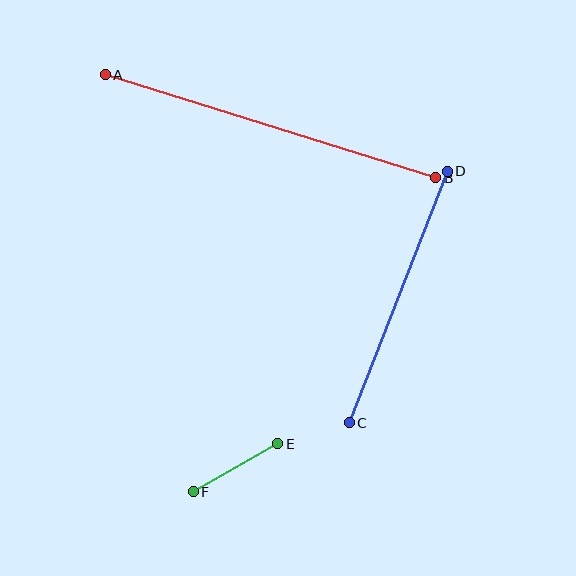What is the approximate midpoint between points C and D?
The midpoint is at approximately (398, 297) pixels.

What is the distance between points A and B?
The distance is approximately 346 pixels.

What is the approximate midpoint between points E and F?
The midpoint is at approximately (235, 468) pixels.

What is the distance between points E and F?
The distance is approximately 97 pixels.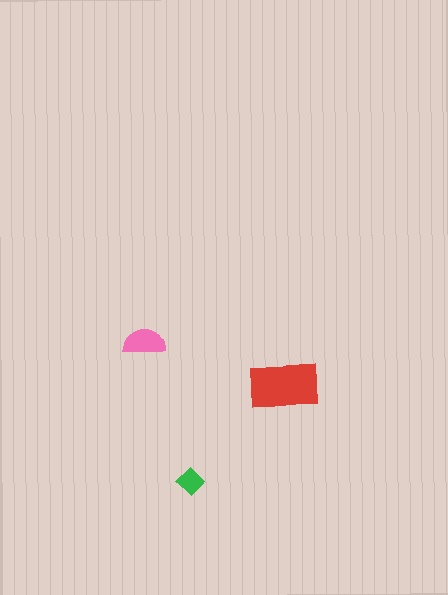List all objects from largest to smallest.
The red rectangle, the pink semicircle, the green diamond.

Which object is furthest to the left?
The pink semicircle is leftmost.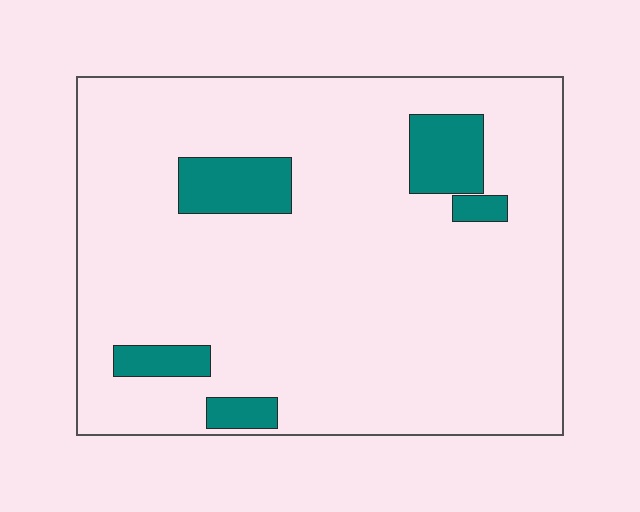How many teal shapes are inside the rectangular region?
5.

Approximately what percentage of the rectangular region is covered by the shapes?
Approximately 10%.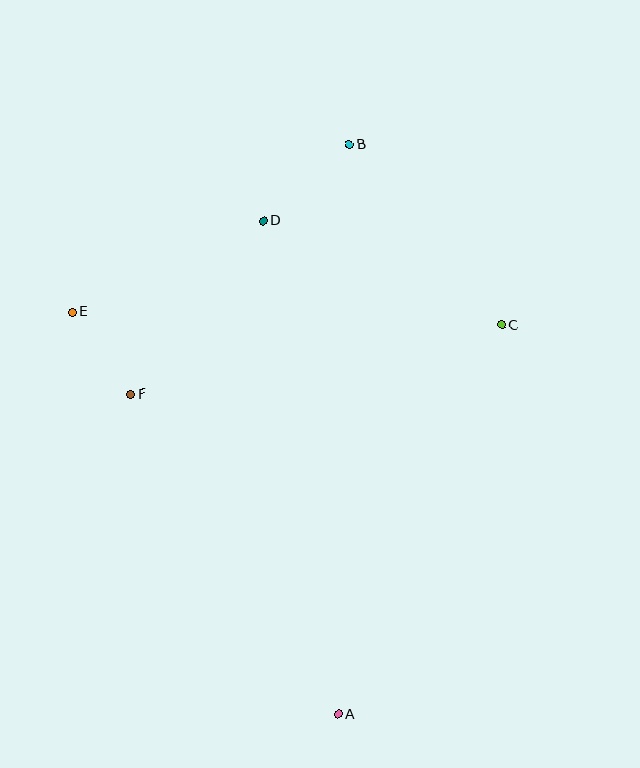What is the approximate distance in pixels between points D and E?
The distance between D and E is approximately 212 pixels.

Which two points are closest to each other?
Points E and F are closest to each other.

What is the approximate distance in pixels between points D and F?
The distance between D and F is approximately 218 pixels.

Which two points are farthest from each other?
Points A and B are farthest from each other.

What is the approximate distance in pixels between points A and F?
The distance between A and F is approximately 381 pixels.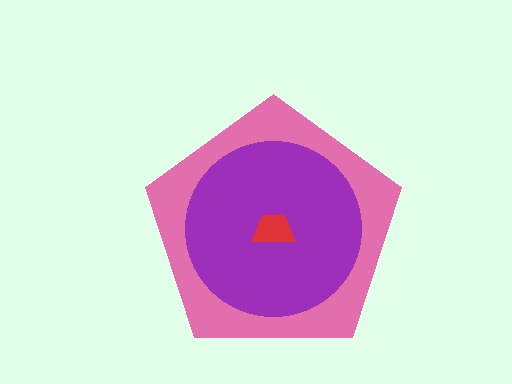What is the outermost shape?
The pink pentagon.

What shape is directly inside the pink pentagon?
The purple circle.